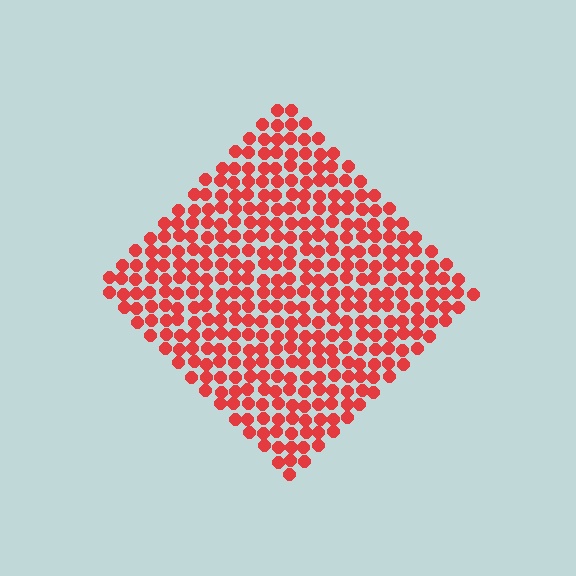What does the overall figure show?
The overall figure shows a diamond.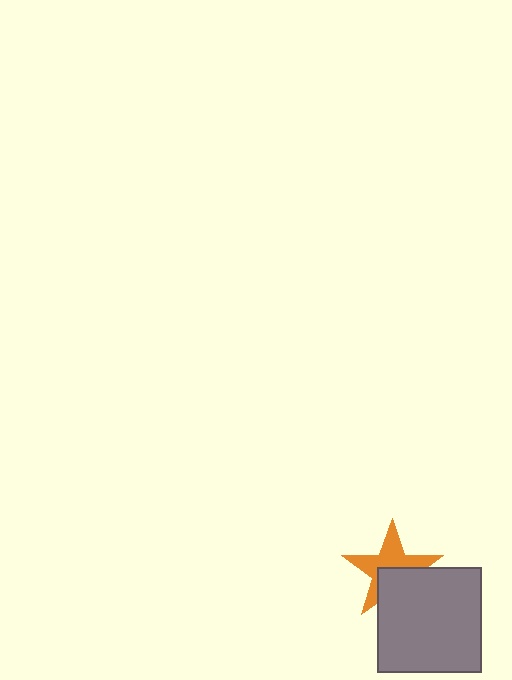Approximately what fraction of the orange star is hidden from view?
Roughly 41% of the orange star is hidden behind the gray rectangle.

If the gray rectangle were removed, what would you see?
You would see the complete orange star.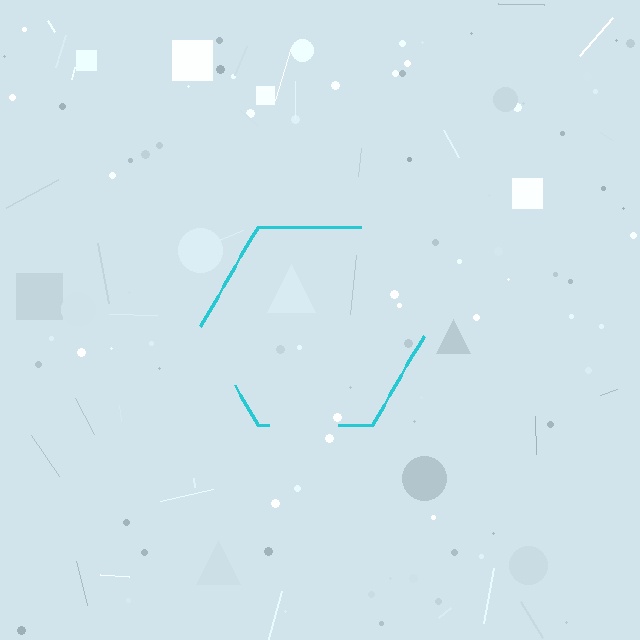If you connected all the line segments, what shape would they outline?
They would outline a hexagon.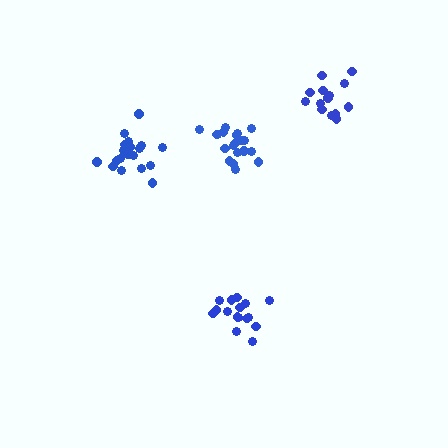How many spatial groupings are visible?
There are 4 spatial groupings.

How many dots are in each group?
Group 1: 15 dots, Group 2: 20 dots, Group 3: 20 dots, Group 4: 16 dots (71 total).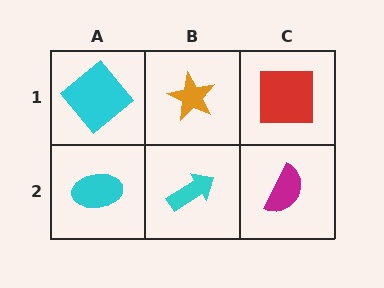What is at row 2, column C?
A magenta semicircle.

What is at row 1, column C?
A red square.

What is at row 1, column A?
A cyan diamond.